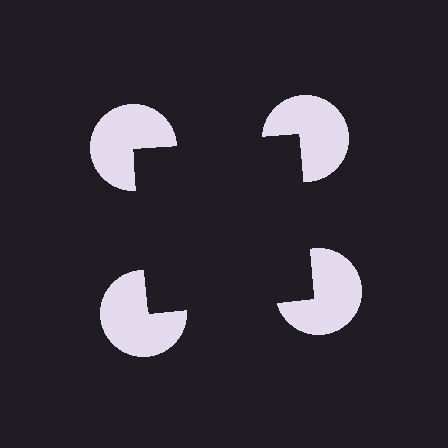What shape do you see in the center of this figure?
An illusory square — its edges are inferred from the aligned wedge cuts in the pac-man discs, not physically drawn.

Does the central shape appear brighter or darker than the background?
It typically appears slightly darker than the background, even though no actual brightness change is drawn.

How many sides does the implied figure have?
4 sides.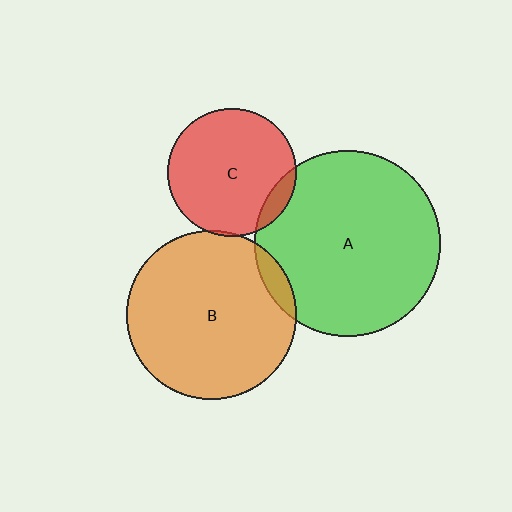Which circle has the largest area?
Circle A (green).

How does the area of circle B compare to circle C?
Approximately 1.7 times.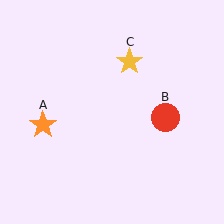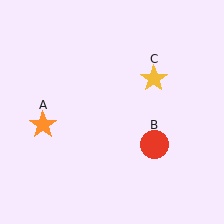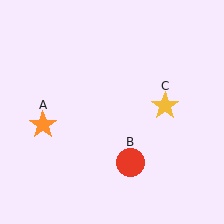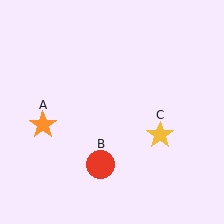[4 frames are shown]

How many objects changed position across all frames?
2 objects changed position: red circle (object B), yellow star (object C).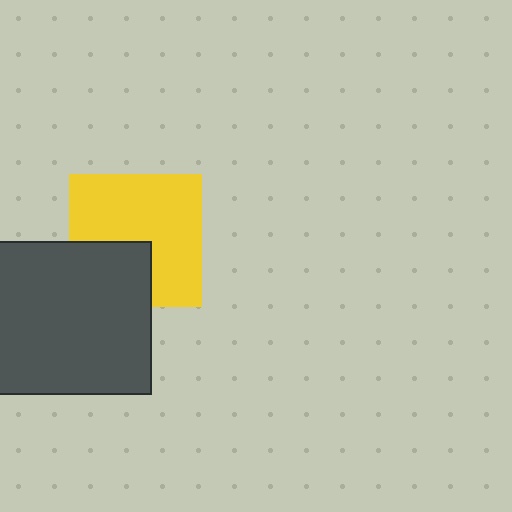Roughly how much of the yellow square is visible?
Most of it is visible (roughly 69%).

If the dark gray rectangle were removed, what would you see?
You would see the complete yellow square.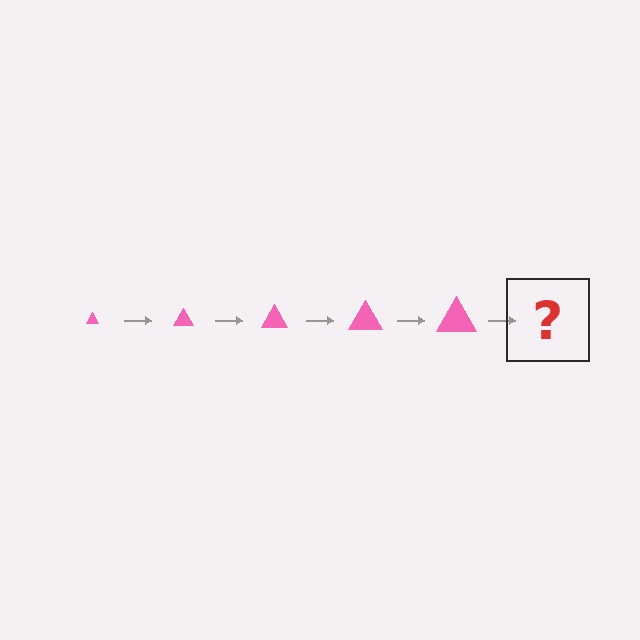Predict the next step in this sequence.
The next step is a pink triangle, larger than the previous one.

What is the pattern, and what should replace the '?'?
The pattern is that the triangle gets progressively larger each step. The '?' should be a pink triangle, larger than the previous one.